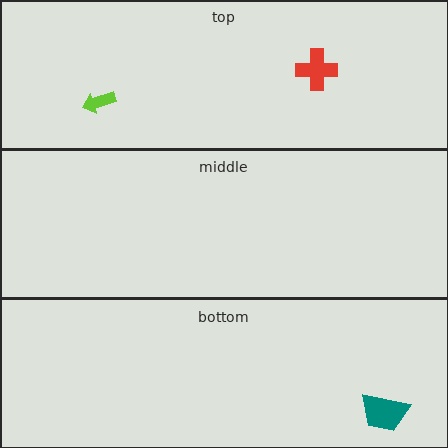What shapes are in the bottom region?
The teal trapezoid.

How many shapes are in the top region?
2.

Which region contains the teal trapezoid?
The bottom region.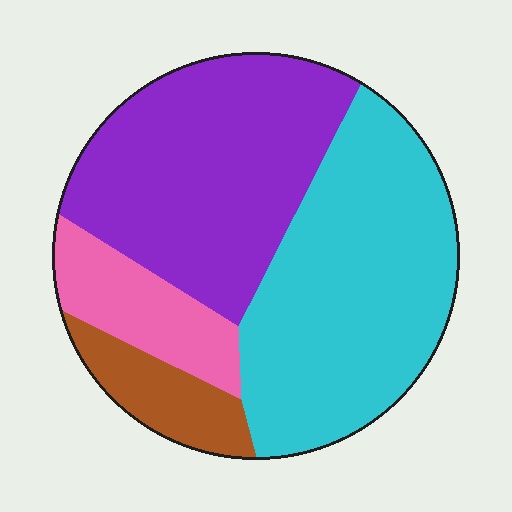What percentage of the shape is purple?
Purple covers roughly 40% of the shape.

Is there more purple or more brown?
Purple.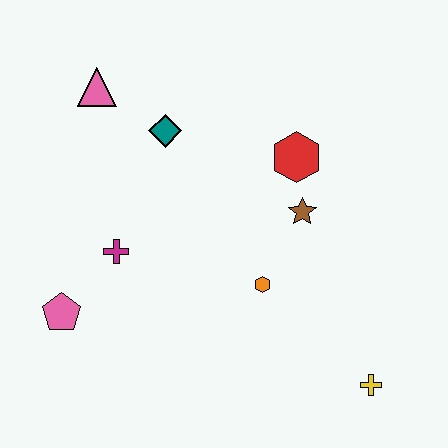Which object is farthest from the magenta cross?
The yellow cross is farthest from the magenta cross.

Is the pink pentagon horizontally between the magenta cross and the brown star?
No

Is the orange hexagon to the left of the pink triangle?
No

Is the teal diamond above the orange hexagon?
Yes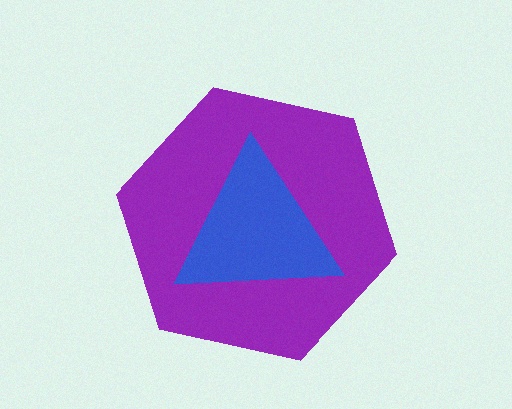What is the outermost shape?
The purple hexagon.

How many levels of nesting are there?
2.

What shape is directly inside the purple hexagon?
The blue triangle.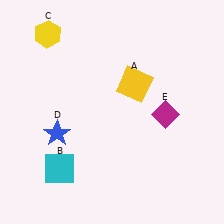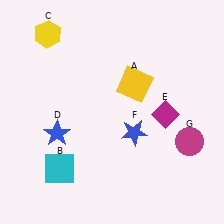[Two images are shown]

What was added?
A blue star (F), a magenta circle (G) were added in Image 2.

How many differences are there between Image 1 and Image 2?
There are 2 differences between the two images.